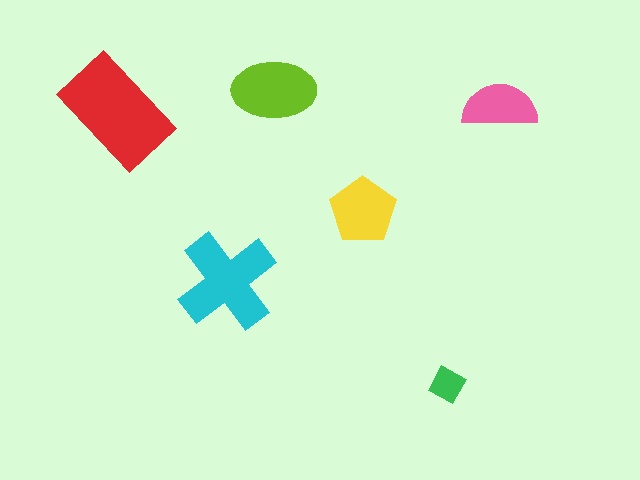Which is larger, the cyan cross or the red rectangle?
The red rectangle.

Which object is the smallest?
The green diamond.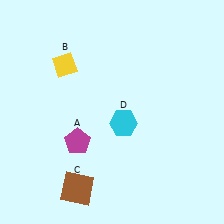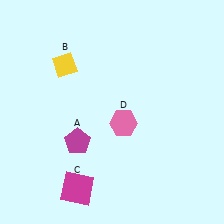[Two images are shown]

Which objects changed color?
C changed from brown to magenta. D changed from cyan to pink.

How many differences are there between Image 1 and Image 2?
There are 2 differences between the two images.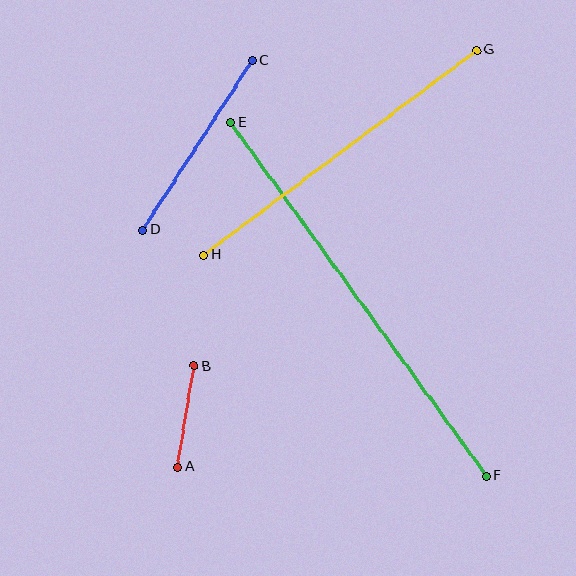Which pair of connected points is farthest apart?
Points E and F are farthest apart.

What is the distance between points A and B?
The distance is approximately 102 pixels.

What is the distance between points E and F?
The distance is approximately 436 pixels.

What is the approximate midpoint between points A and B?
The midpoint is at approximately (186, 416) pixels.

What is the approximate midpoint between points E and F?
The midpoint is at approximately (358, 299) pixels.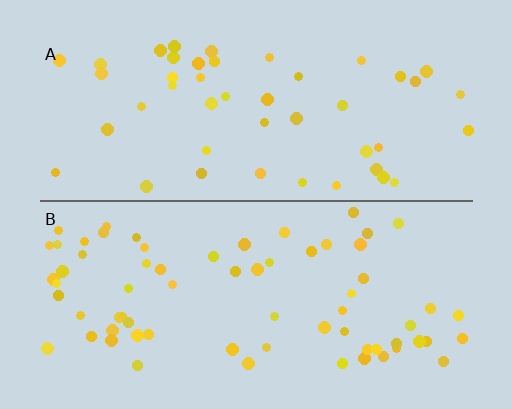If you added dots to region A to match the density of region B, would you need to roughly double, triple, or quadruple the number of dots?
Approximately double.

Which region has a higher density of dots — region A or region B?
B (the bottom).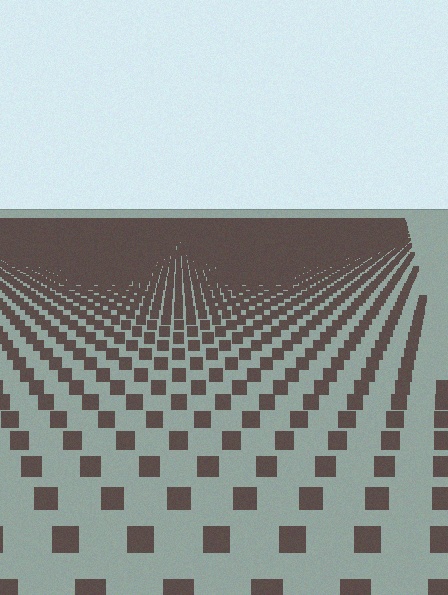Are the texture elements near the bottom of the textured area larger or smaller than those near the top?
Larger. Near the bottom, elements are closer to the viewer and appear at a bigger on-screen size.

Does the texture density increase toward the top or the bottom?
Density increases toward the top.